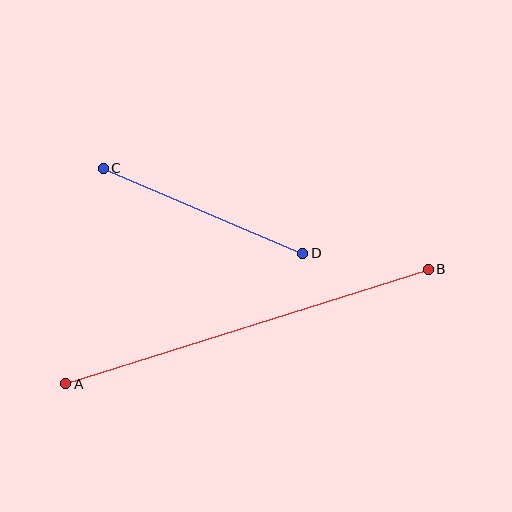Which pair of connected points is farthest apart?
Points A and B are farthest apart.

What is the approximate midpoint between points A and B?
The midpoint is at approximately (247, 327) pixels.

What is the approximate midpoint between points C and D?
The midpoint is at approximately (203, 211) pixels.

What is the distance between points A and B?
The distance is approximately 380 pixels.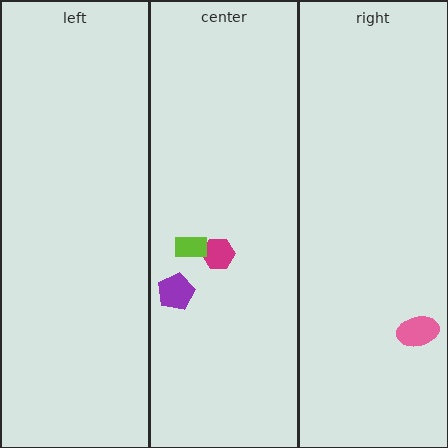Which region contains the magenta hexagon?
The center region.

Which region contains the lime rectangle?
The center region.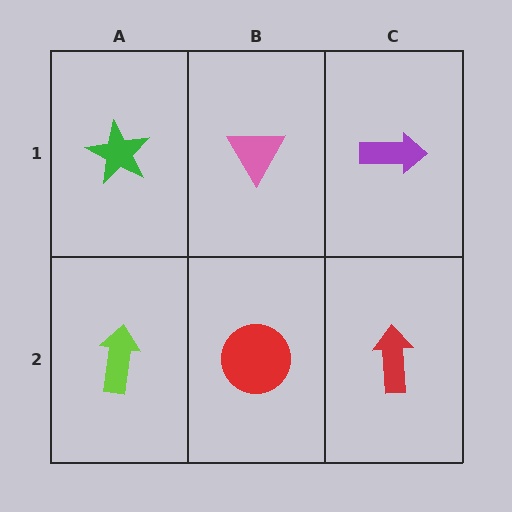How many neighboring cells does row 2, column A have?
2.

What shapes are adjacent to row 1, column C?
A red arrow (row 2, column C), a pink triangle (row 1, column B).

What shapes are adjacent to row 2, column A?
A green star (row 1, column A), a red circle (row 2, column B).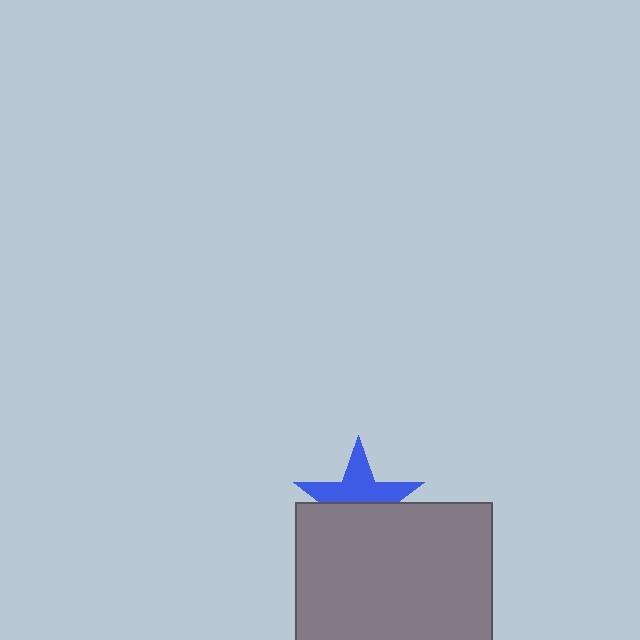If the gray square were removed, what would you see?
You would see the complete blue star.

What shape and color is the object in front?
The object in front is a gray square.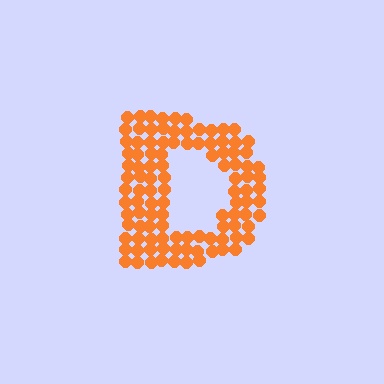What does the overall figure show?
The overall figure shows the letter D.